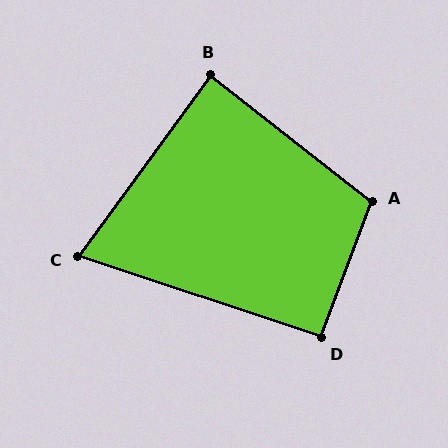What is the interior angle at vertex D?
Approximately 92 degrees (approximately right).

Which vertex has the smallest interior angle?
C, at approximately 72 degrees.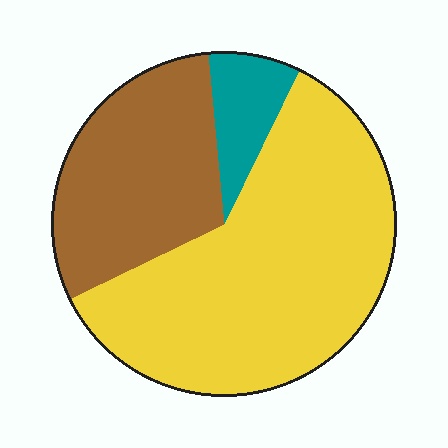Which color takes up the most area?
Yellow, at roughly 60%.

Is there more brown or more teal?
Brown.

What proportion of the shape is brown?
Brown covers 31% of the shape.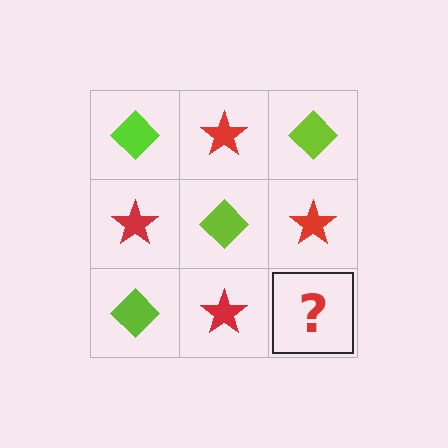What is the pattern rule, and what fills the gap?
The rule is that it alternates lime diamond and red star in a checkerboard pattern. The gap should be filled with a lime diamond.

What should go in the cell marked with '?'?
The missing cell should contain a lime diamond.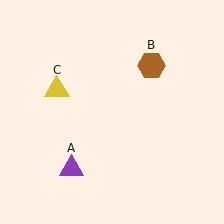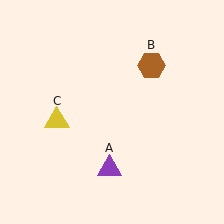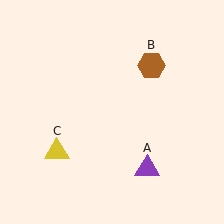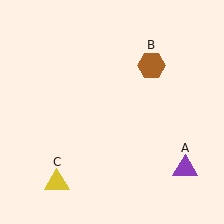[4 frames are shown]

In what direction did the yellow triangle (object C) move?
The yellow triangle (object C) moved down.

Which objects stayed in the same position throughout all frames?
Brown hexagon (object B) remained stationary.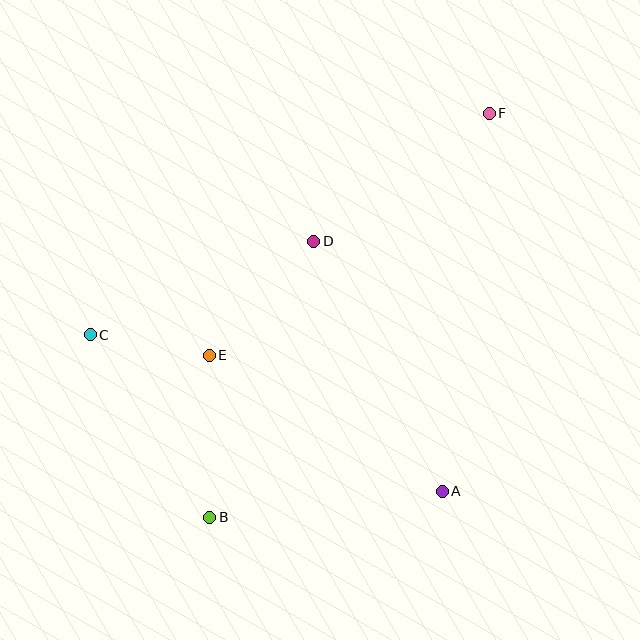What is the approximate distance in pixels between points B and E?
The distance between B and E is approximately 162 pixels.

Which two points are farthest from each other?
Points B and F are farthest from each other.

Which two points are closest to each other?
Points C and E are closest to each other.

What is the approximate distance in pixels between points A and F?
The distance between A and F is approximately 381 pixels.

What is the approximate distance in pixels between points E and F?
The distance between E and F is approximately 370 pixels.